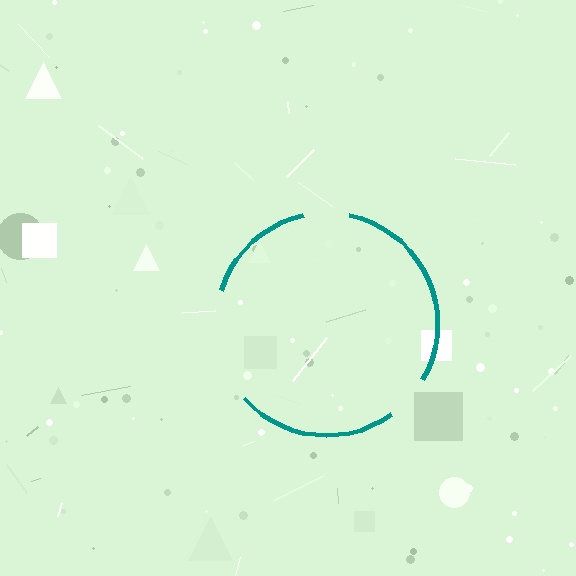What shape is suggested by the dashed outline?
The dashed outline suggests a circle.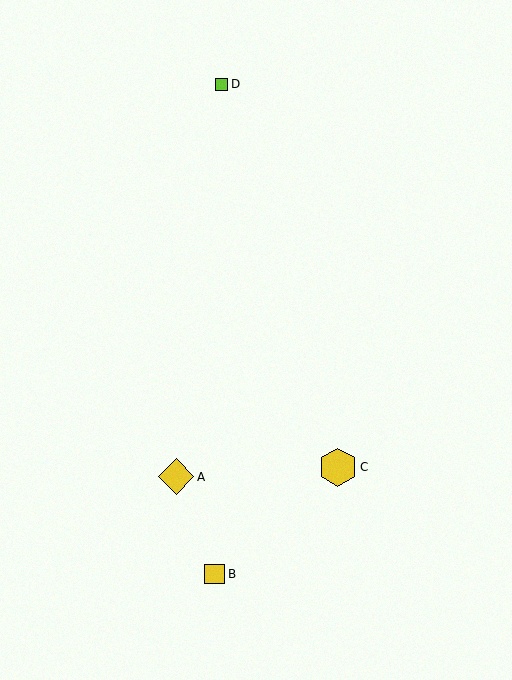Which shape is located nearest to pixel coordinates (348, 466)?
The yellow hexagon (labeled C) at (338, 467) is nearest to that location.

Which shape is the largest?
The yellow hexagon (labeled C) is the largest.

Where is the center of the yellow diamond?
The center of the yellow diamond is at (176, 477).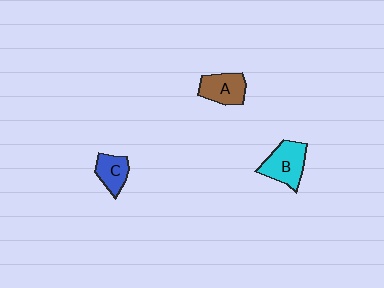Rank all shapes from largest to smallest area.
From largest to smallest: B (cyan), A (brown), C (blue).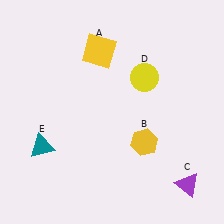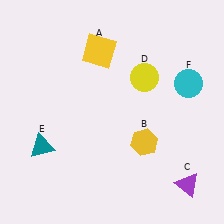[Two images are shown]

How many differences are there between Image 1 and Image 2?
There is 1 difference between the two images.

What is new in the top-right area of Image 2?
A cyan circle (F) was added in the top-right area of Image 2.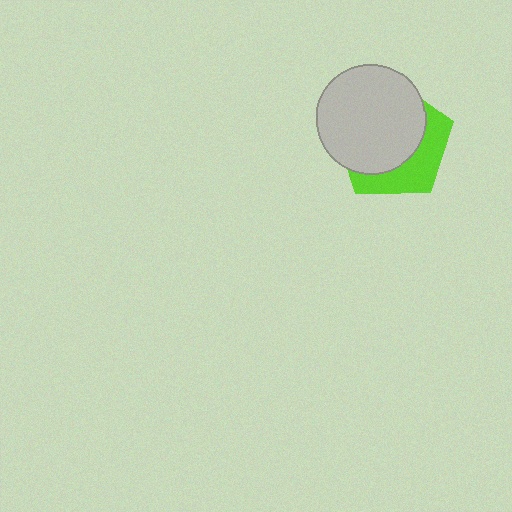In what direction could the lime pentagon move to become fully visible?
The lime pentagon could move toward the lower-right. That would shift it out from behind the light gray circle entirely.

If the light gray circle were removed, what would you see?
You would see the complete lime pentagon.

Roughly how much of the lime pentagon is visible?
A small part of it is visible (roughly 36%).